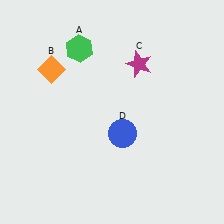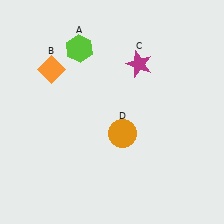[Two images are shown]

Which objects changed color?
A changed from green to lime. D changed from blue to orange.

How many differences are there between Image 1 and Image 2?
There are 2 differences between the two images.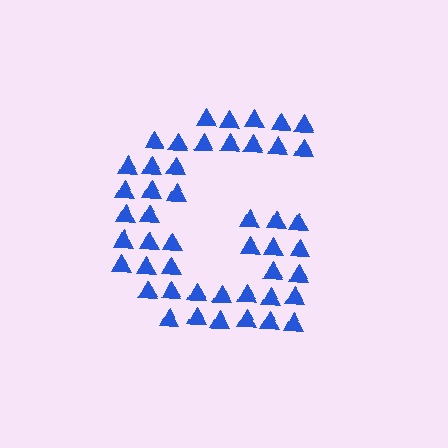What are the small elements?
The small elements are triangles.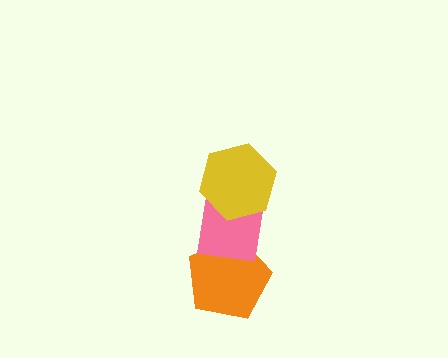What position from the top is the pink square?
The pink square is 2nd from the top.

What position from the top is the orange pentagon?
The orange pentagon is 3rd from the top.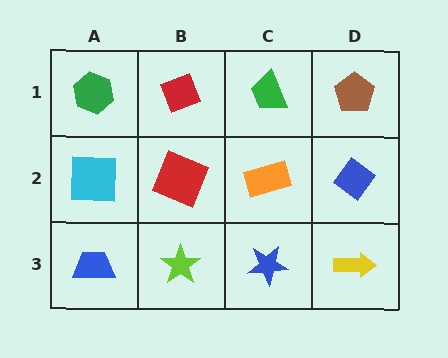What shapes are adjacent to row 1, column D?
A blue diamond (row 2, column D), a green trapezoid (row 1, column C).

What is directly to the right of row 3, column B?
A blue star.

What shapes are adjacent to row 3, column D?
A blue diamond (row 2, column D), a blue star (row 3, column C).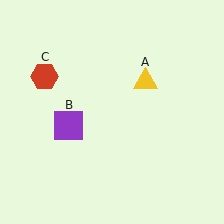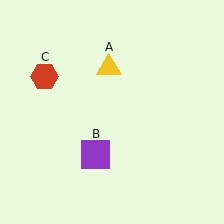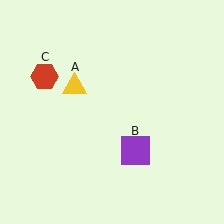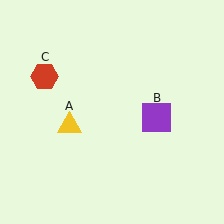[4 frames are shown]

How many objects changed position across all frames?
2 objects changed position: yellow triangle (object A), purple square (object B).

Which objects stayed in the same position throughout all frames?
Red hexagon (object C) remained stationary.